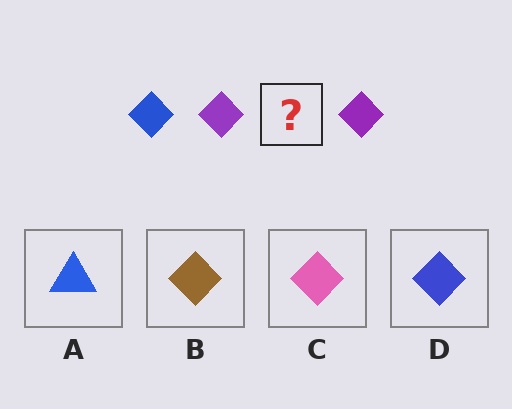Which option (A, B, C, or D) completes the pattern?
D.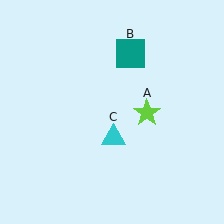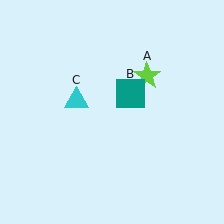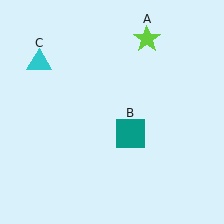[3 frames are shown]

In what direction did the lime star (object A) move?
The lime star (object A) moved up.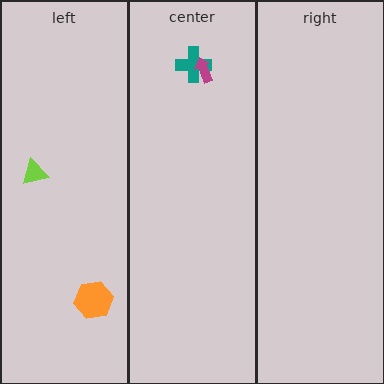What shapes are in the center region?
The teal cross, the magenta arrow.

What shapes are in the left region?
The orange hexagon, the lime triangle.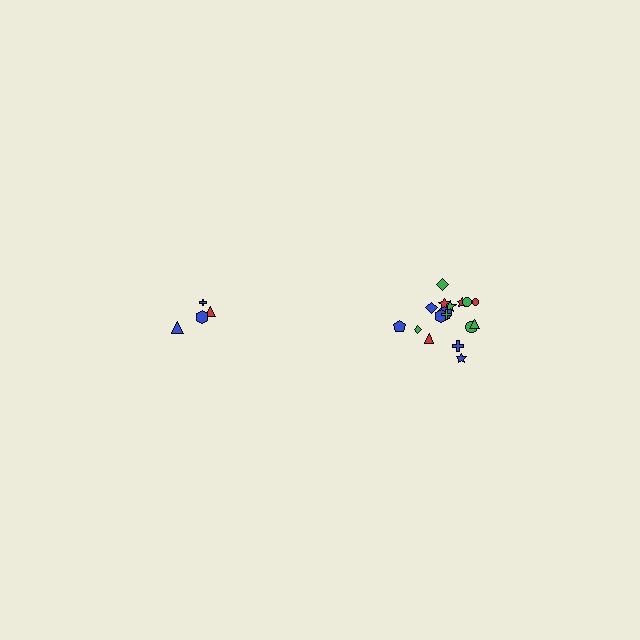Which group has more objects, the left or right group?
The right group.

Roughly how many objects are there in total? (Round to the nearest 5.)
Roughly 20 objects in total.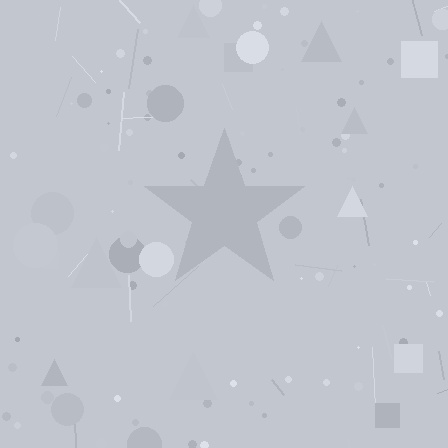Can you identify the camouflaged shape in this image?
The camouflaged shape is a star.